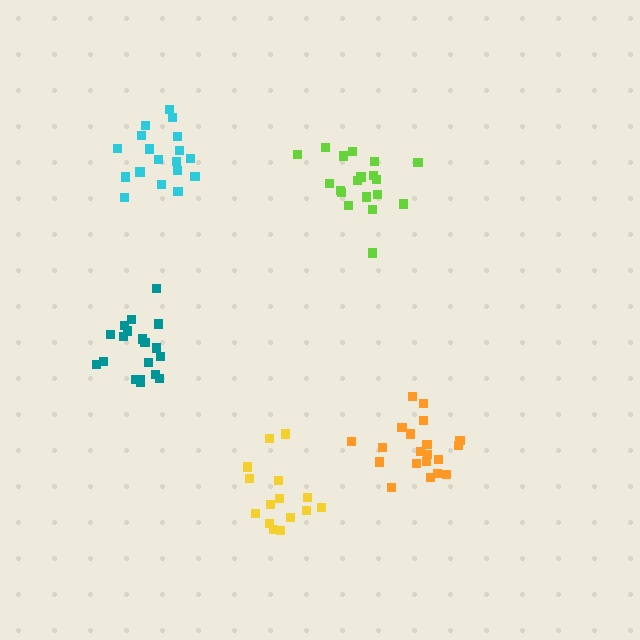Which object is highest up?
The cyan cluster is topmost.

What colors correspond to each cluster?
The clusters are colored: orange, yellow, teal, cyan, lime.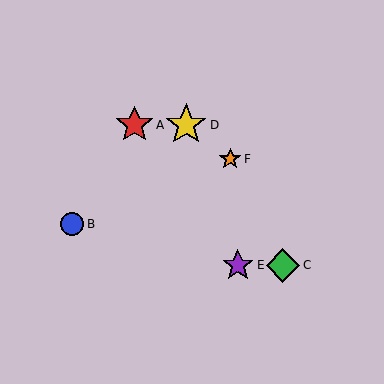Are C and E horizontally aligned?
Yes, both are at y≈265.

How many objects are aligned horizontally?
2 objects (C, E) are aligned horizontally.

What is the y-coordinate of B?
Object B is at y≈224.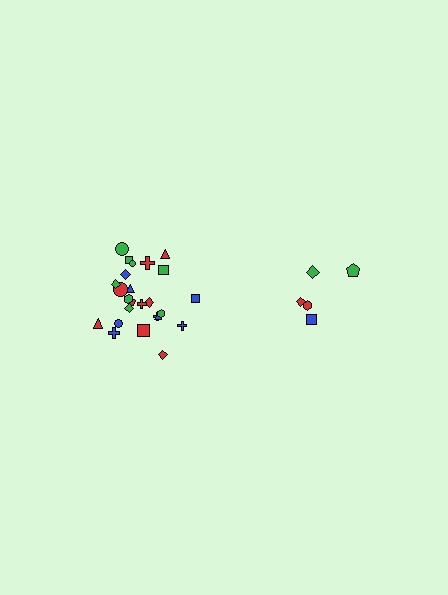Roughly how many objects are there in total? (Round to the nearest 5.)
Roughly 30 objects in total.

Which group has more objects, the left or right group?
The left group.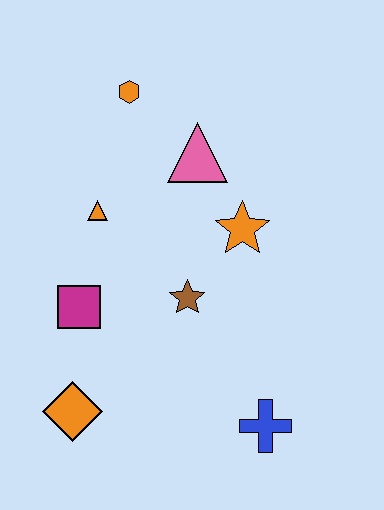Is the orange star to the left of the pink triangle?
No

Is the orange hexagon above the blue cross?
Yes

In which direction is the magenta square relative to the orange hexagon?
The magenta square is below the orange hexagon.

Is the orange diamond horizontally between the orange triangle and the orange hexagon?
No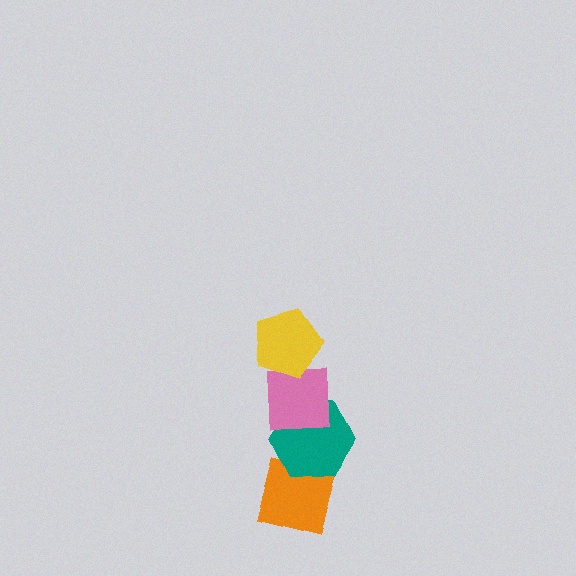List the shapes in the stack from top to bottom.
From top to bottom: the yellow pentagon, the pink square, the teal hexagon, the orange square.